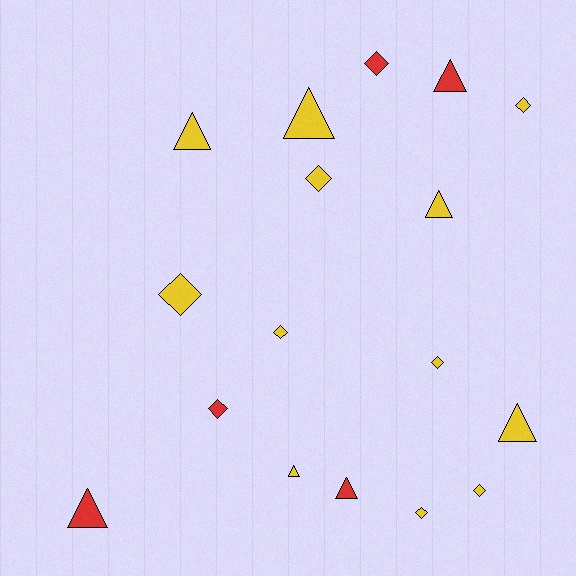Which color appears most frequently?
Yellow, with 12 objects.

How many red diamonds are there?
There are 2 red diamonds.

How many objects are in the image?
There are 17 objects.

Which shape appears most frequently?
Diamond, with 9 objects.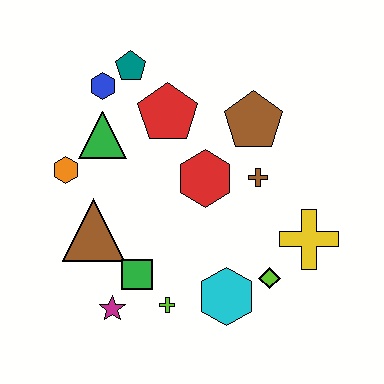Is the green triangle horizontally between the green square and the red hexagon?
No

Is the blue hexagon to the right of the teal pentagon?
No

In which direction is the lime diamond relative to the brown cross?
The lime diamond is below the brown cross.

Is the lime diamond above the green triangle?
No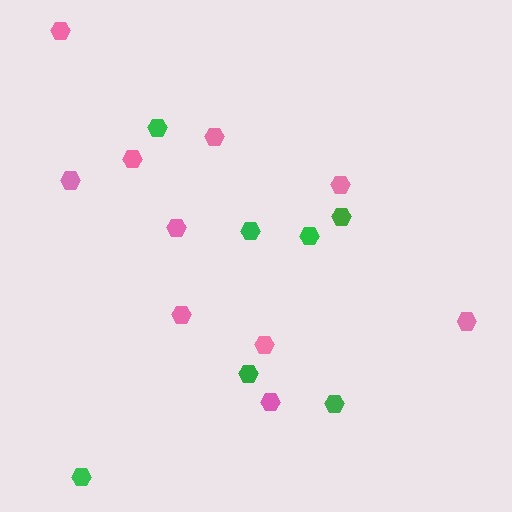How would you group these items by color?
There are 2 groups: one group of green hexagons (7) and one group of pink hexagons (10).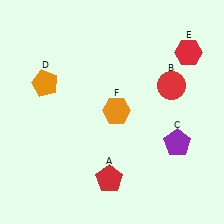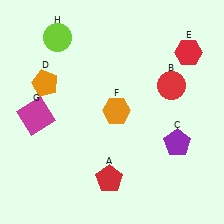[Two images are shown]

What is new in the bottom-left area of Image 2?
A magenta square (G) was added in the bottom-left area of Image 2.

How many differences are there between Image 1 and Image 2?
There are 2 differences between the two images.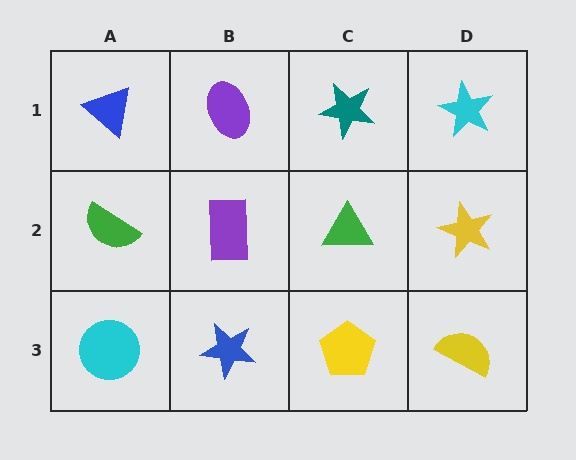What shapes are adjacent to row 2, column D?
A cyan star (row 1, column D), a yellow semicircle (row 3, column D), a green triangle (row 2, column C).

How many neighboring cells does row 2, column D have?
3.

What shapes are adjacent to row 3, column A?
A green semicircle (row 2, column A), a blue star (row 3, column B).